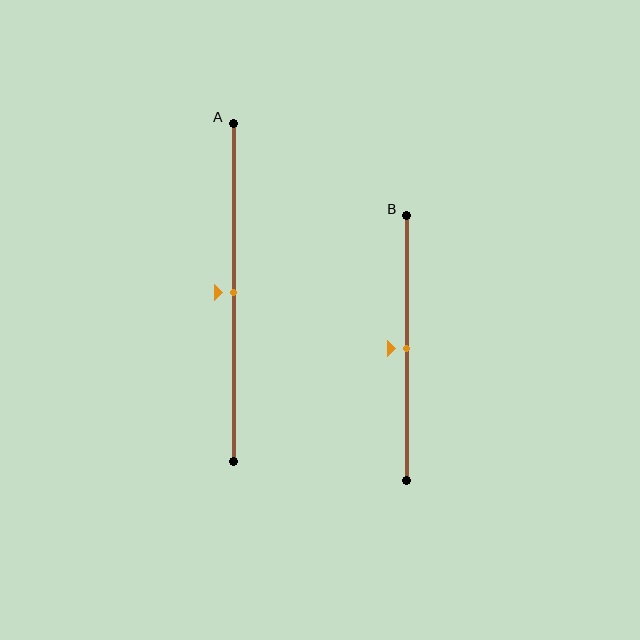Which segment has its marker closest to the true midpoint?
Segment A has its marker closest to the true midpoint.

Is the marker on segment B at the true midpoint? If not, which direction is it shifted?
Yes, the marker on segment B is at the true midpoint.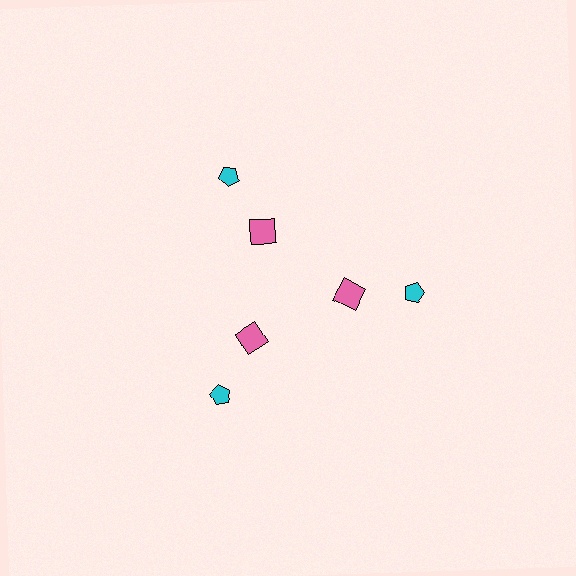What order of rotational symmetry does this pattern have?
This pattern has 3-fold rotational symmetry.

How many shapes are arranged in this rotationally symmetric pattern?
There are 6 shapes, arranged in 3 groups of 2.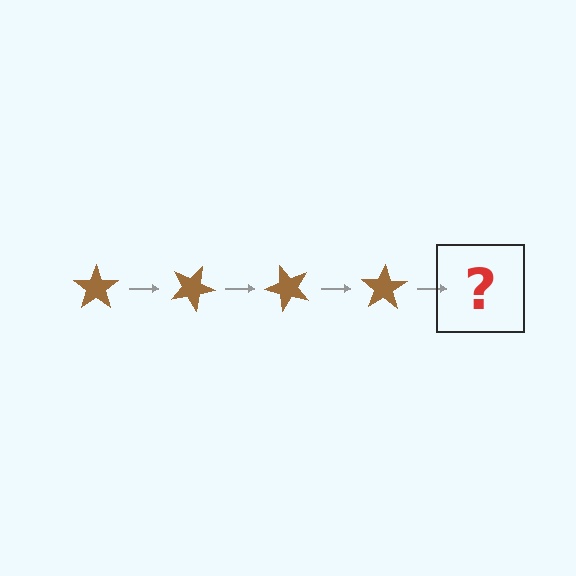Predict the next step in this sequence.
The next step is a brown star rotated 100 degrees.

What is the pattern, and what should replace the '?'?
The pattern is that the star rotates 25 degrees each step. The '?' should be a brown star rotated 100 degrees.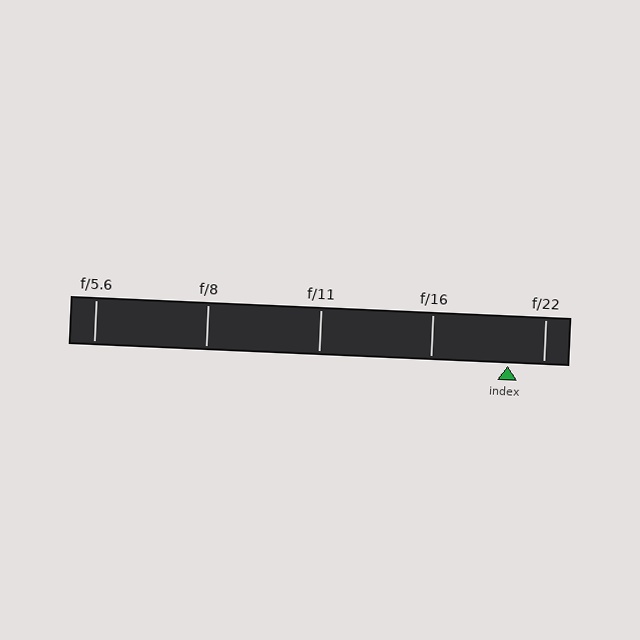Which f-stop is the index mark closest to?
The index mark is closest to f/22.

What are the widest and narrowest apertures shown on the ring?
The widest aperture shown is f/5.6 and the narrowest is f/22.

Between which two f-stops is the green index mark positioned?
The index mark is between f/16 and f/22.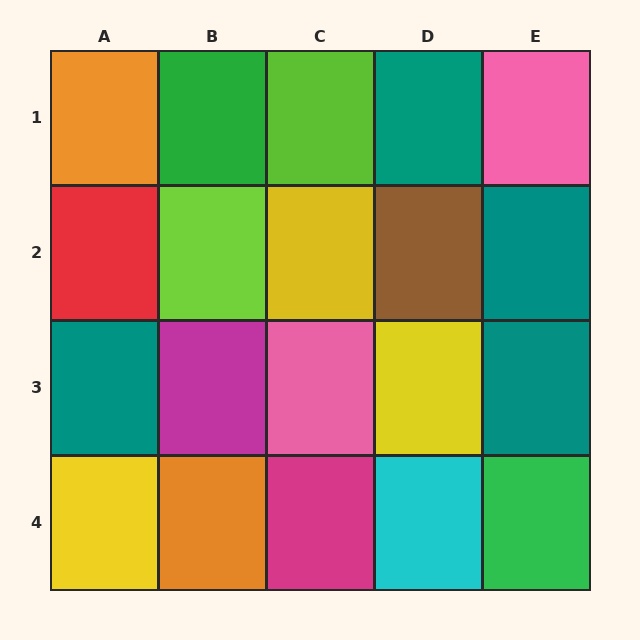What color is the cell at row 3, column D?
Yellow.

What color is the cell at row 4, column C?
Magenta.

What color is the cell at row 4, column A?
Yellow.